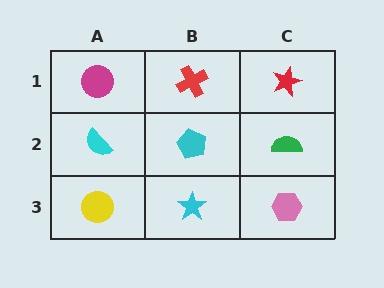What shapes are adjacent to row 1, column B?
A cyan pentagon (row 2, column B), a magenta circle (row 1, column A), a red star (row 1, column C).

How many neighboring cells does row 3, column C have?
2.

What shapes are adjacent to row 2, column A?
A magenta circle (row 1, column A), a yellow circle (row 3, column A), a cyan pentagon (row 2, column B).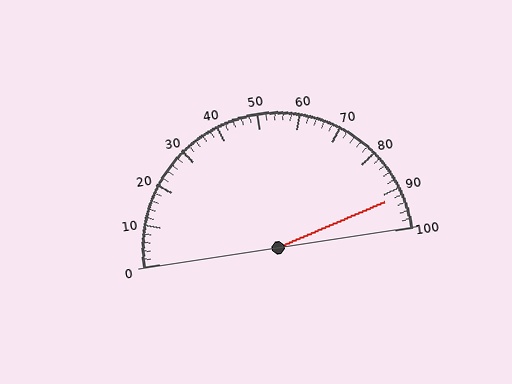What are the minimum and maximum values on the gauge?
The gauge ranges from 0 to 100.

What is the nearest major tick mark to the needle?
The nearest major tick mark is 90.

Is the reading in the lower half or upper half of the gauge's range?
The reading is in the upper half of the range (0 to 100).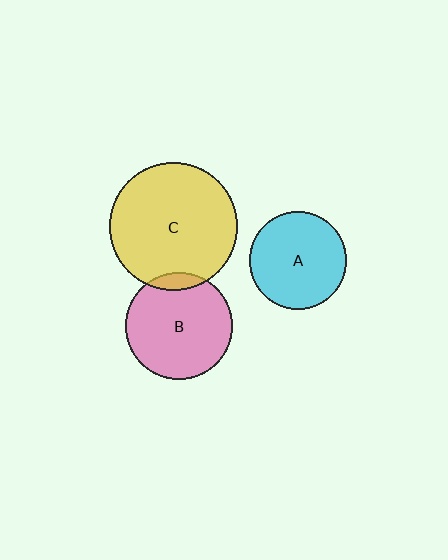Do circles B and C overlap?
Yes.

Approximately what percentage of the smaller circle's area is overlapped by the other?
Approximately 10%.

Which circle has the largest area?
Circle C (yellow).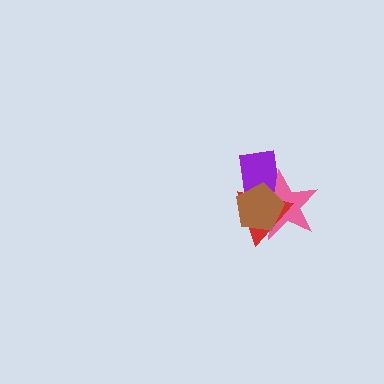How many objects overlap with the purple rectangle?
3 objects overlap with the purple rectangle.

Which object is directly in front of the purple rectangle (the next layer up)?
The pink star is directly in front of the purple rectangle.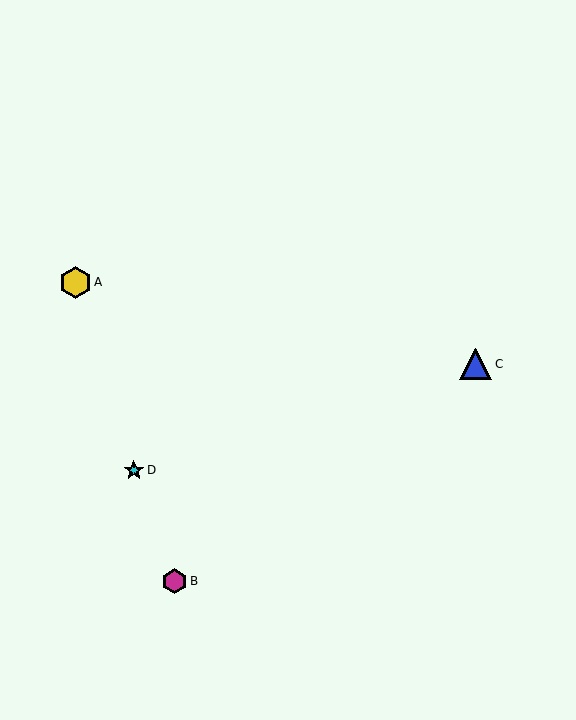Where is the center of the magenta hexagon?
The center of the magenta hexagon is at (175, 581).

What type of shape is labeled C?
Shape C is a blue triangle.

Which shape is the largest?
The blue triangle (labeled C) is the largest.